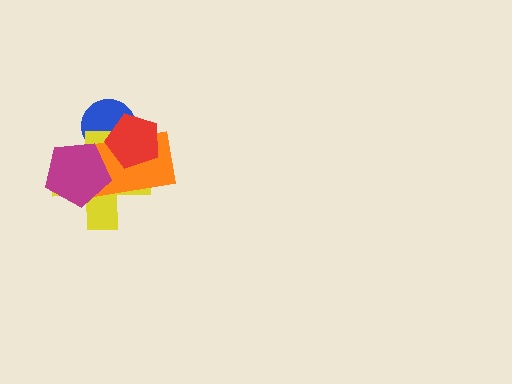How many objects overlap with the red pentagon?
3 objects overlap with the red pentagon.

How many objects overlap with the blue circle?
3 objects overlap with the blue circle.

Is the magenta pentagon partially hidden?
No, no other shape covers it.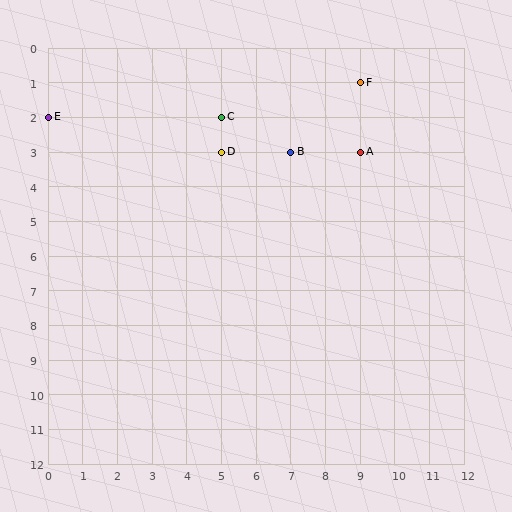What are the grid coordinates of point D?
Point D is at grid coordinates (5, 3).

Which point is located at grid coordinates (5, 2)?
Point C is at (5, 2).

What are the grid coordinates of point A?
Point A is at grid coordinates (9, 3).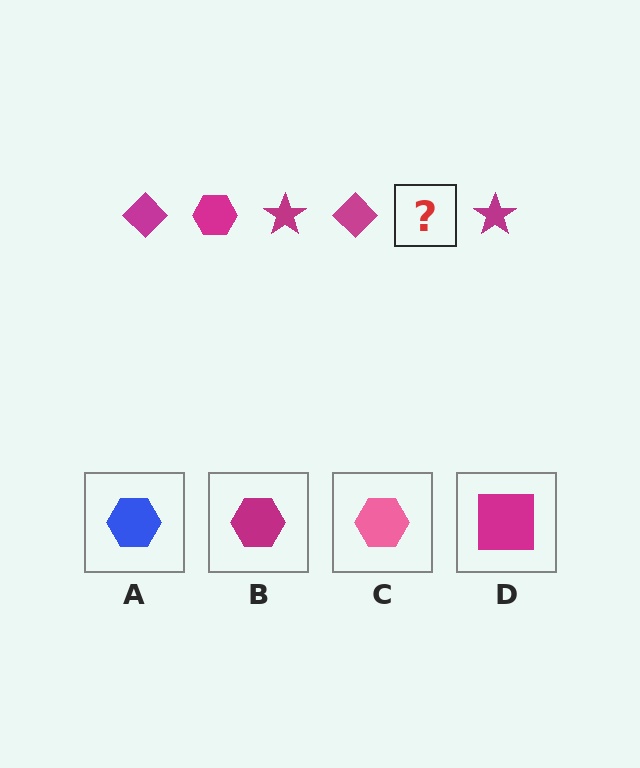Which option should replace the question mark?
Option B.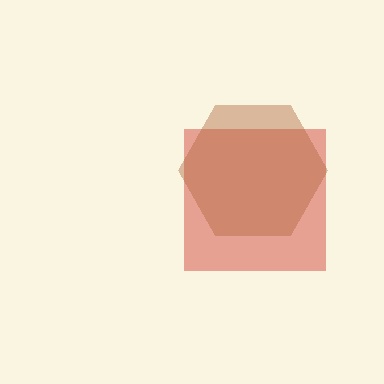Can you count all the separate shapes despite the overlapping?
Yes, there are 2 separate shapes.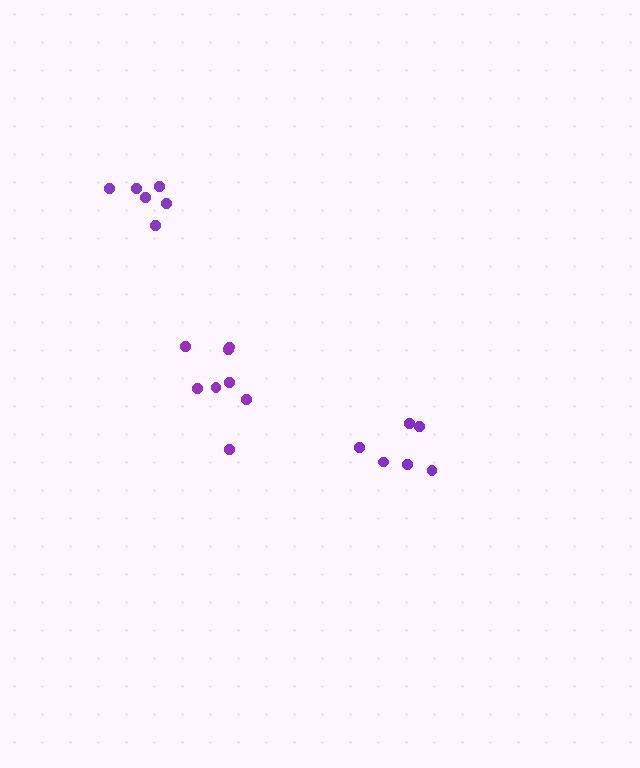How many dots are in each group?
Group 1: 7 dots, Group 2: 8 dots, Group 3: 6 dots (21 total).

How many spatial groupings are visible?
There are 3 spatial groupings.